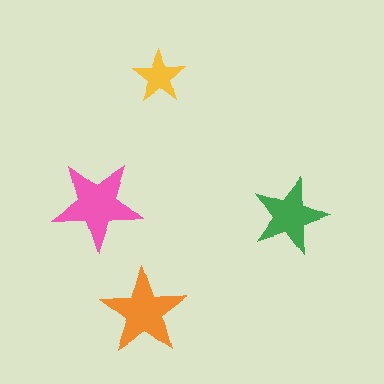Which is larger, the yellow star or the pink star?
The pink one.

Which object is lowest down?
The orange star is bottommost.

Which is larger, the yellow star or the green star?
The green one.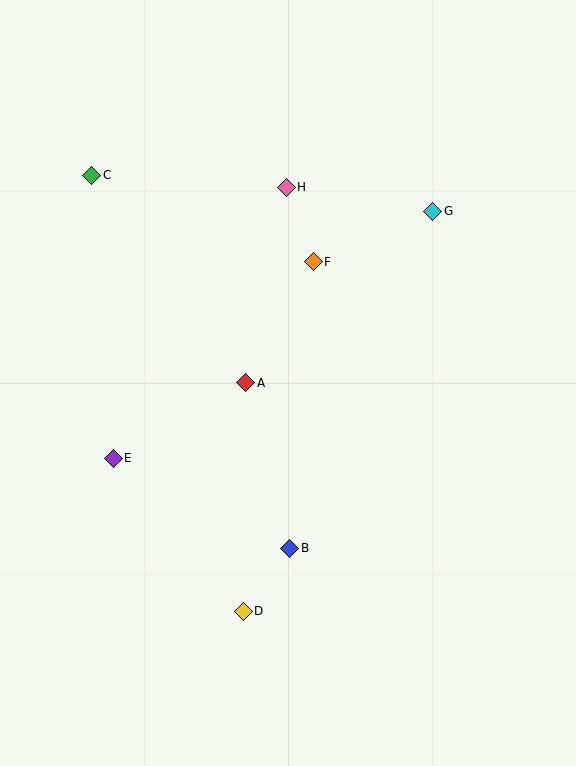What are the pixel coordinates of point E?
Point E is at (113, 458).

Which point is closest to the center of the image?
Point A at (246, 383) is closest to the center.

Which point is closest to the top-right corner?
Point G is closest to the top-right corner.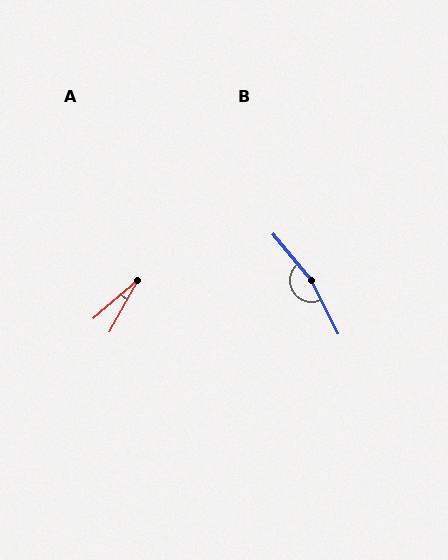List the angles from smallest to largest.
A (21°), B (166°).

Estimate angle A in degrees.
Approximately 21 degrees.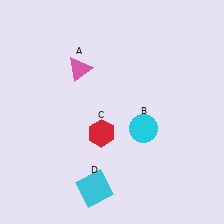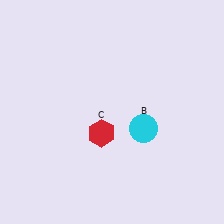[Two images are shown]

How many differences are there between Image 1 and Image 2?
There are 2 differences between the two images.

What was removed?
The pink triangle (A), the cyan square (D) were removed in Image 2.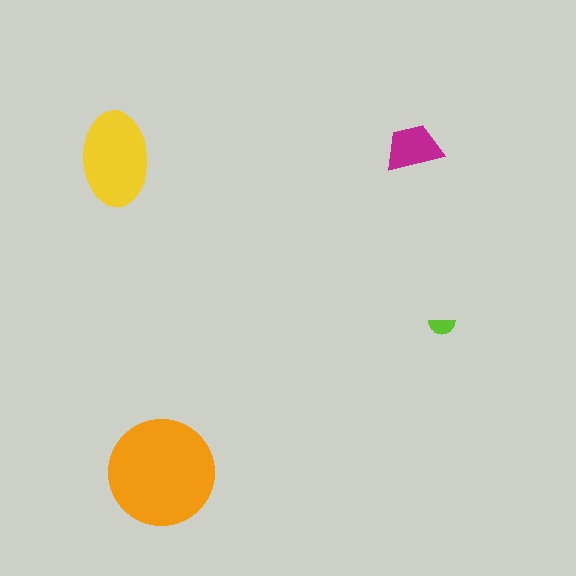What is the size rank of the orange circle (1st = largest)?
1st.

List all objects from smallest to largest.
The lime semicircle, the magenta trapezoid, the yellow ellipse, the orange circle.